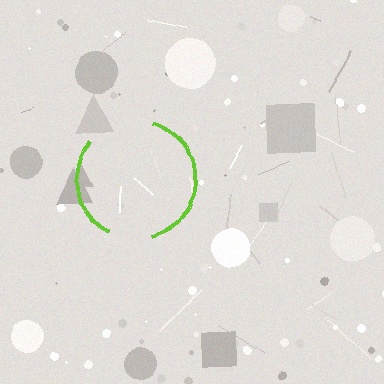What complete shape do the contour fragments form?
The contour fragments form a circle.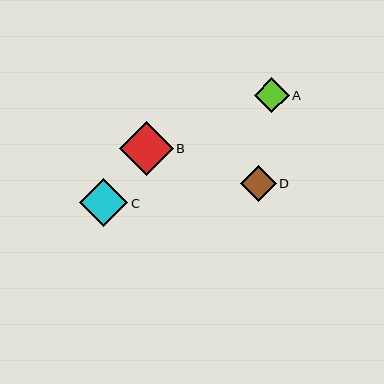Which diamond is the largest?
Diamond B is the largest with a size of approximately 54 pixels.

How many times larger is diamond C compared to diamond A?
Diamond C is approximately 1.4 times the size of diamond A.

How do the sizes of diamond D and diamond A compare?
Diamond D and diamond A are approximately the same size.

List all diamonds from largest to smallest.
From largest to smallest: B, C, D, A.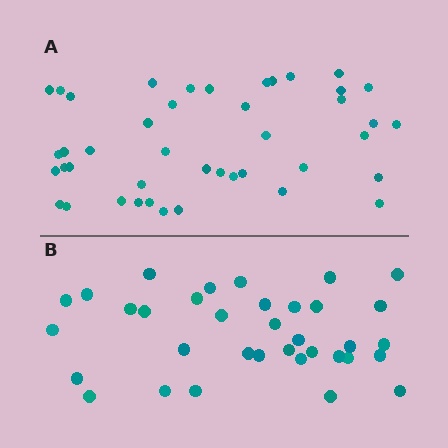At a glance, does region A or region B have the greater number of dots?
Region A (the top region) has more dots.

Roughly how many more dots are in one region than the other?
Region A has roughly 8 or so more dots than region B.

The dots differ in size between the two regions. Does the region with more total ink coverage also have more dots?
No. Region B has more total ink coverage because its dots are larger, but region A actually contains more individual dots. Total area can be misleading — the number of items is what matters here.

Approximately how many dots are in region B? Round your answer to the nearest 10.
About 40 dots. (The exact count is 35, which rounds to 40.)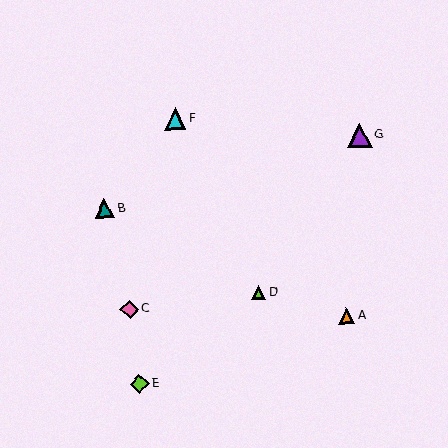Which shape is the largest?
The purple triangle (labeled G) is the largest.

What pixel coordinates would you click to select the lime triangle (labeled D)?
Click at (258, 292) to select the lime triangle D.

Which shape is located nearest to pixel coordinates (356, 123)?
The purple triangle (labeled G) at (360, 135) is nearest to that location.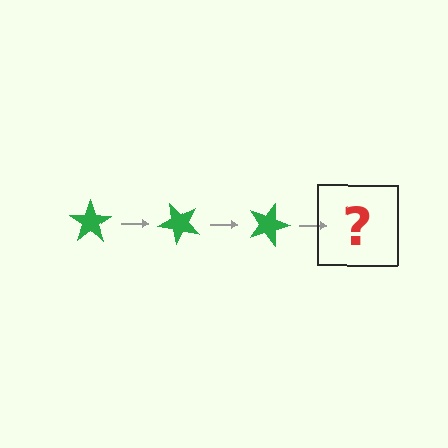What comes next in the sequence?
The next element should be a green star rotated 135 degrees.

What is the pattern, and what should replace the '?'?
The pattern is that the star rotates 45 degrees each step. The '?' should be a green star rotated 135 degrees.